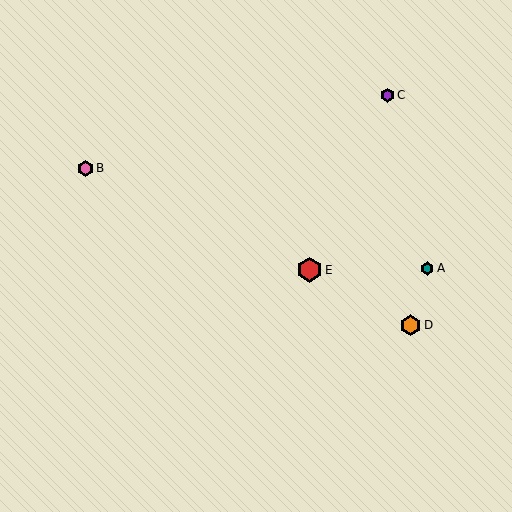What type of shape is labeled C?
Shape C is a purple hexagon.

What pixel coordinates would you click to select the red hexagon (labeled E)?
Click at (310, 270) to select the red hexagon E.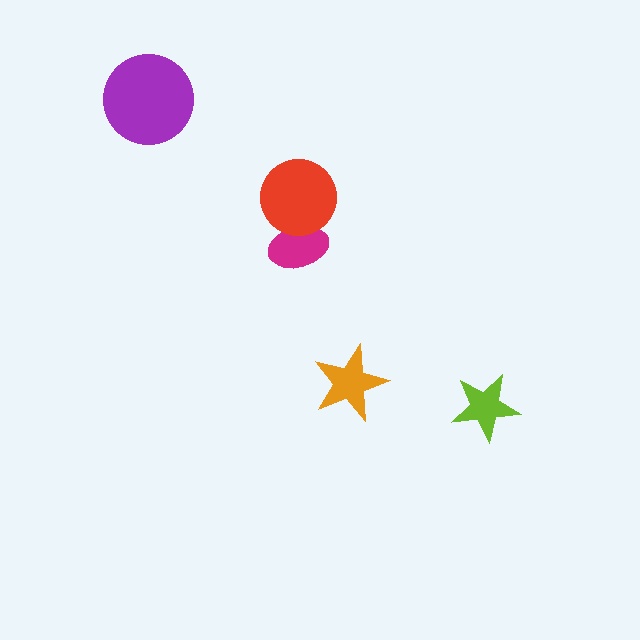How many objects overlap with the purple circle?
0 objects overlap with the purple circle.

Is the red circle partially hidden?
No, no other shape covers it.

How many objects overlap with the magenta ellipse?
1 object overlaps with the magenta ellipse.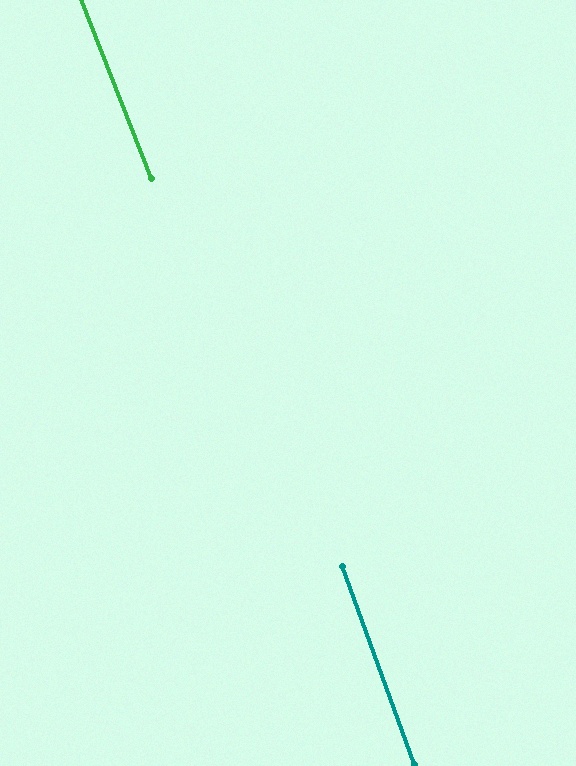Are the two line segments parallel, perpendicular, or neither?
Parallel — their directions differ by only 1.3°.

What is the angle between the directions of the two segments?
Approximately 1 degree.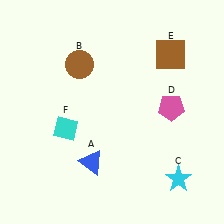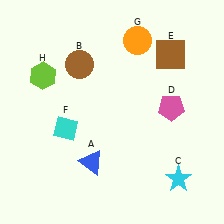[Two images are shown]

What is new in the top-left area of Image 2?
A lime hexagon (H) was added in the top-left area of Image 2.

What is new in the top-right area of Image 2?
An orange circle (G) was added in the top-right area of Image 2.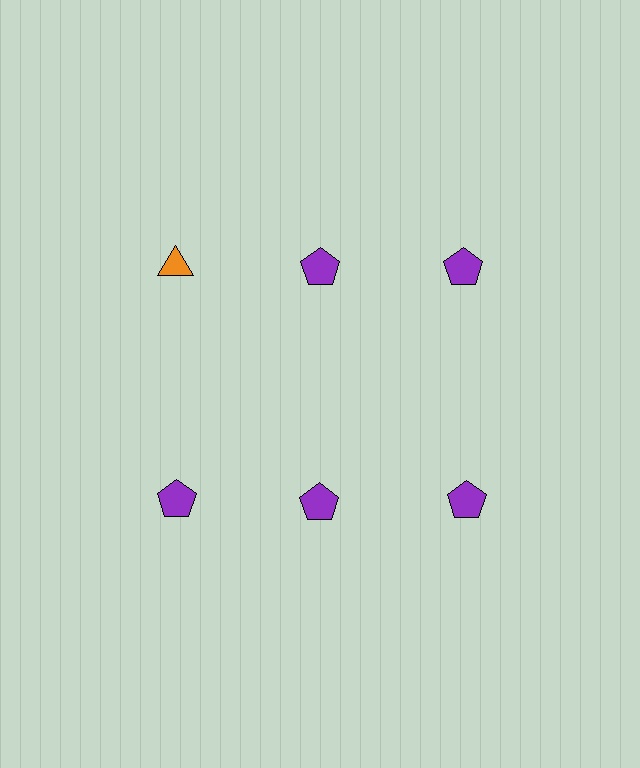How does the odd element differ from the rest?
It differs in both color (orange instead of purple) and shape (triangle instead of pentagon).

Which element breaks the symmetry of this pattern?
The orange triangle in the top row, leftmost column breaks the symmetry. All other shapes are purple pentagons.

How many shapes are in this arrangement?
There are 6 shapes arranged in a grid pattern.